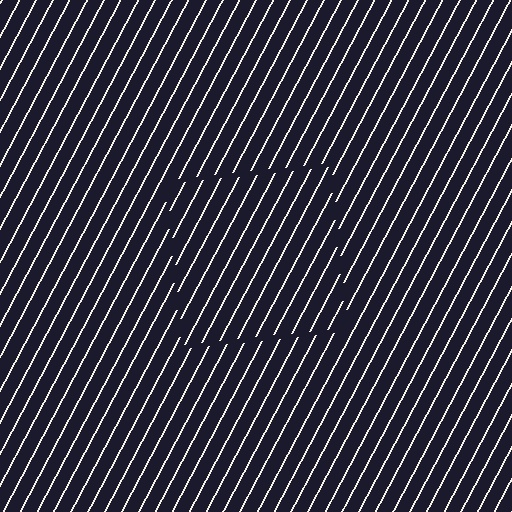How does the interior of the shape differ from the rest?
The interior of the shape contains the same grating, shifted by half a period — the contour is defined by the phase discontinuity where line-ends from the inner and outer gratings abut.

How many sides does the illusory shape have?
4 sides — the line-ends trace a square.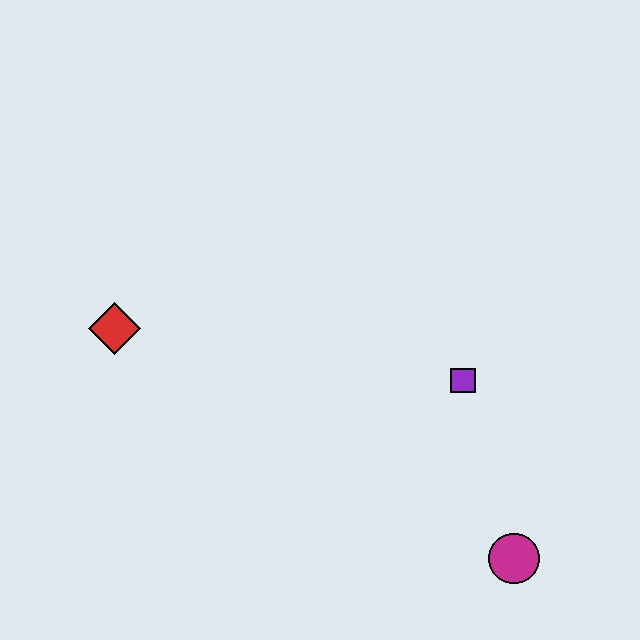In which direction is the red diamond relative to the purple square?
The red diamond is to the left of the purple square.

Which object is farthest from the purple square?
The red diamond is farthest from the purple square.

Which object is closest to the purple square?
The magenta circle is closest to the purple square.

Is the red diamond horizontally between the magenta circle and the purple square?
No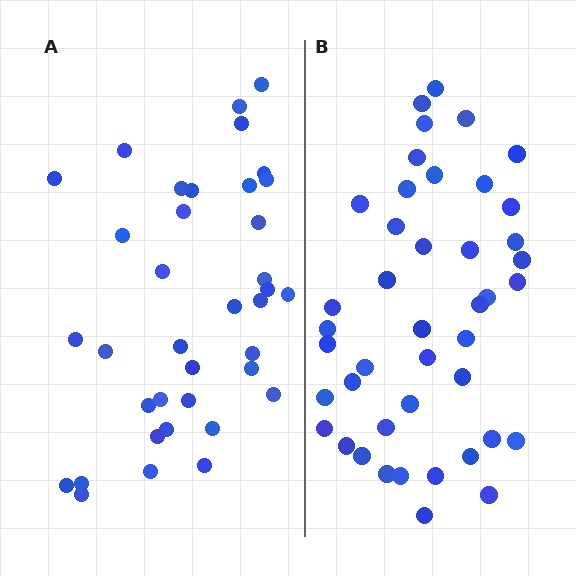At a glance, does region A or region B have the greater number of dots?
Region B (the right region) has more dots.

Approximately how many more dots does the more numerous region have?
Region B has about 6 more dots than region A.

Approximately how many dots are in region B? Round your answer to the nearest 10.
About 40 dots. (The exact count is 43, which rounds to 40.)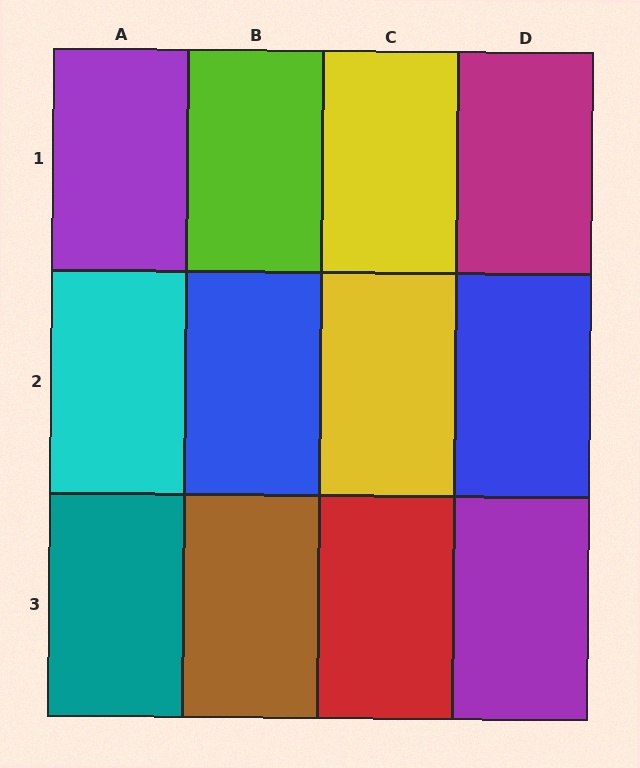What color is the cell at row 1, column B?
Lime.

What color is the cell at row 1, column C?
Yellow.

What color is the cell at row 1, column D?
Magenta.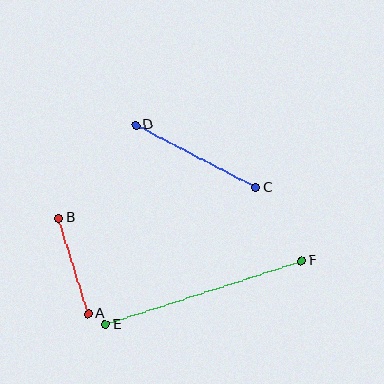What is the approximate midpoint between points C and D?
The midpoint is at approximately (196, 156) pixels.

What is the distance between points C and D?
The distance is approximately 135 pixels.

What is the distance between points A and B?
The distance is approximately 100 pixels.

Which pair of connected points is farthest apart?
Points E and F are farthest apart.